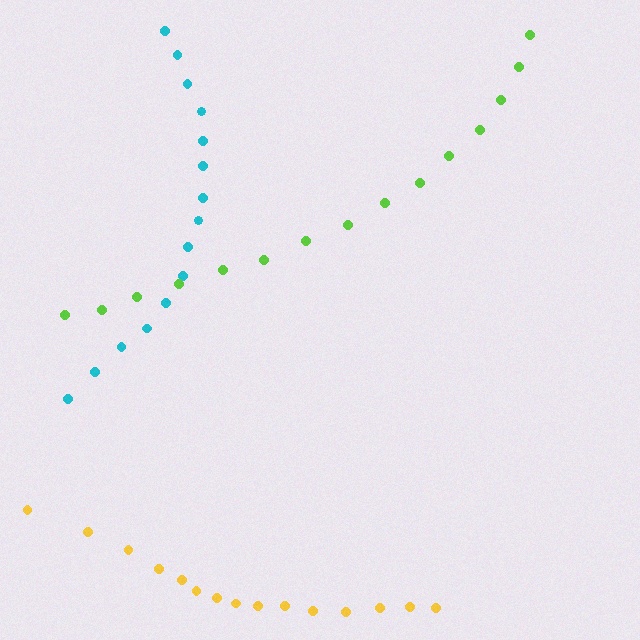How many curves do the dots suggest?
There are 3 distinct paths.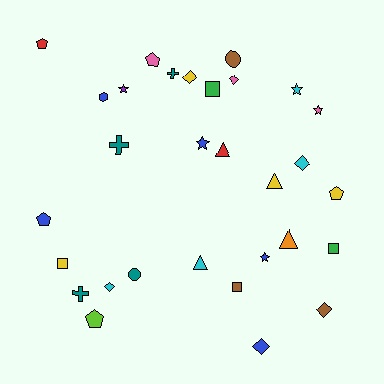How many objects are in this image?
There are 30 objects.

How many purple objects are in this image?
There is 1 purple object.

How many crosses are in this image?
There are 3 crosses.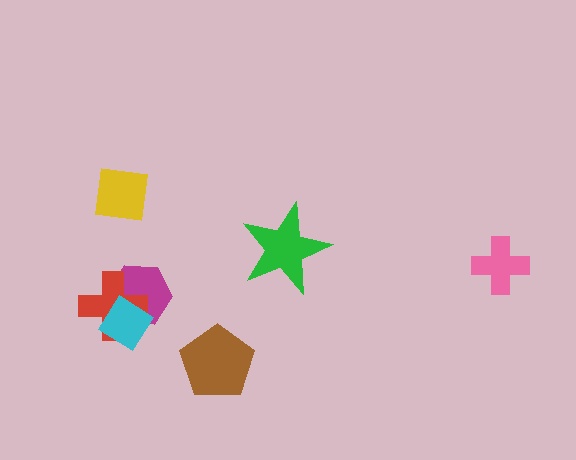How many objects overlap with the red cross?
2 objects overlap with the red cross.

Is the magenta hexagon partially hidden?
Yes, it is partially covered by another shape.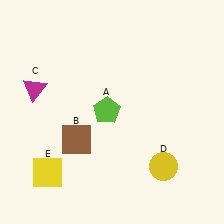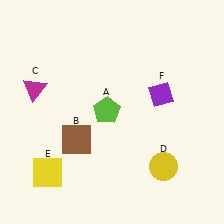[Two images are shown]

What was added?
A purple diamond (F) was added in Image 2.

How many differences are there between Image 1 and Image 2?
There is 1 difference between the two images.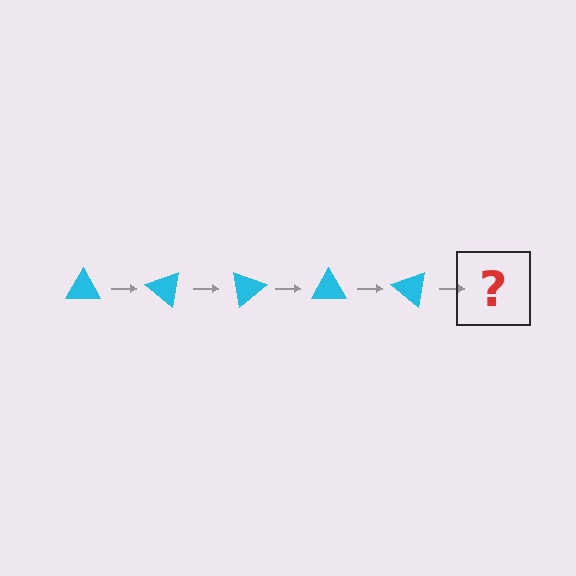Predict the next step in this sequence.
The next step is a cyan triangle rotated 200 degrees.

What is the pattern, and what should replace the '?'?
The pattern is that the triangle rotates 40 degrees each step. The '?' should be a cyan triangle rotated 200 degrees.